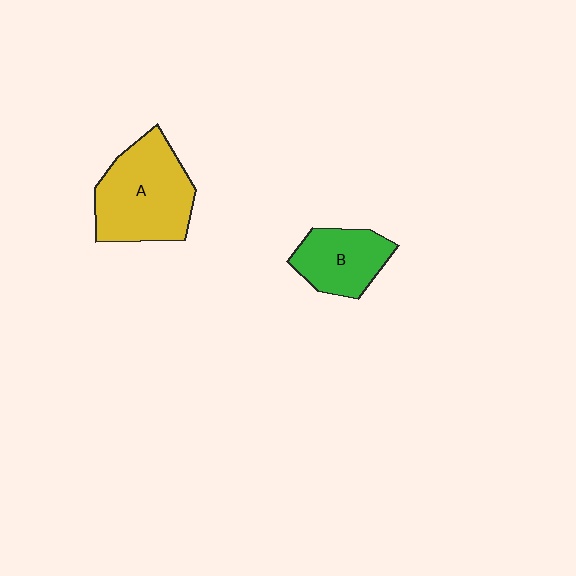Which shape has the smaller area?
Shape B (green).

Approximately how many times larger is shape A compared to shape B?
Approximately 1.6 times.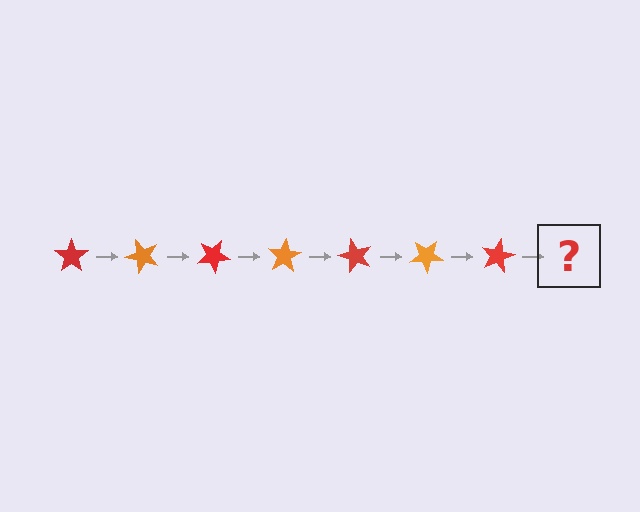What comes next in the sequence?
The next element should be an orange star, rotated 350 degrees from the start.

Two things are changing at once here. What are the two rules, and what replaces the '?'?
The two rules are that it rotates 50 degrees each step and the color cycles through red and orange. The '?' should be an orange star, rotated 350 degrees from the start.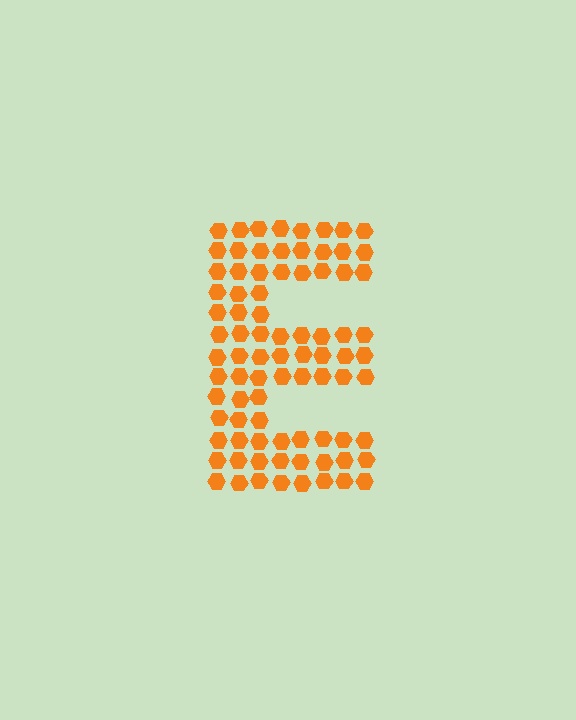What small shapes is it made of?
It is made of small hexagons.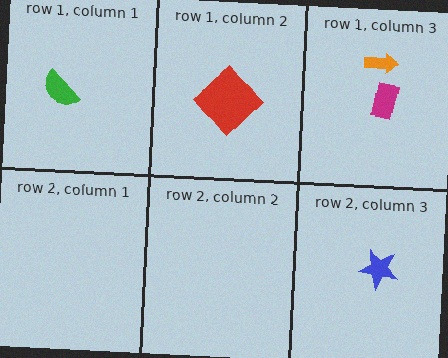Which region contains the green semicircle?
The row 1, column 1 region.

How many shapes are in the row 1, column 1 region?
1.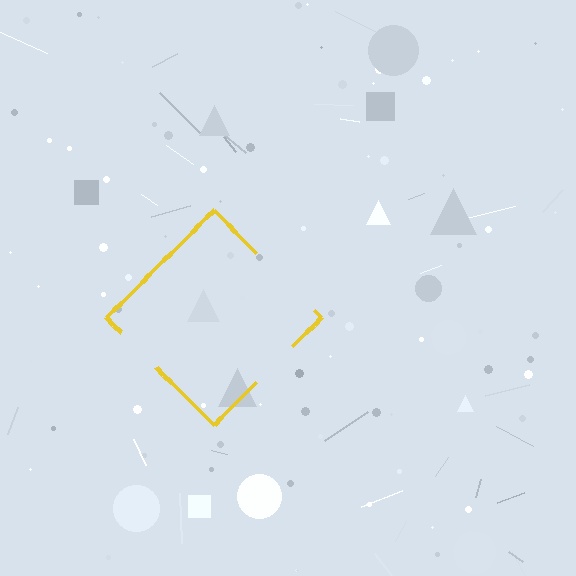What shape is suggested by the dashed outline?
The dashed outline suggests a diamond.